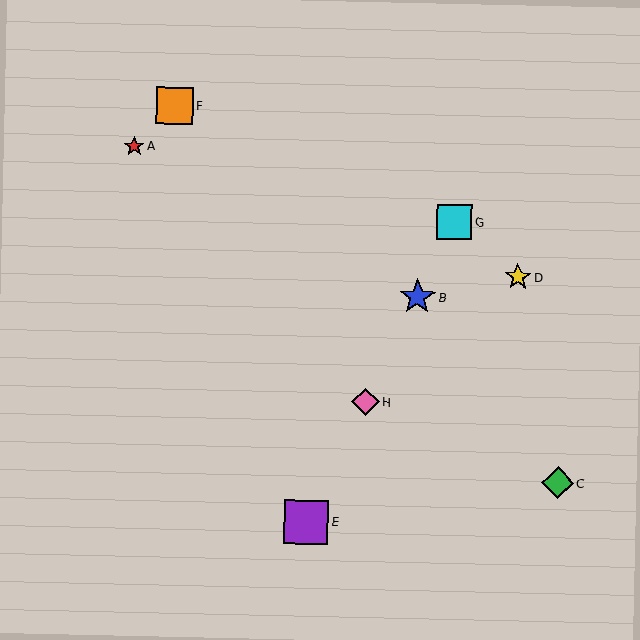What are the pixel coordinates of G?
Object G is at (454, 222).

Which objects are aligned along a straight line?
Objects B, E, G, H are aligned along a straight line.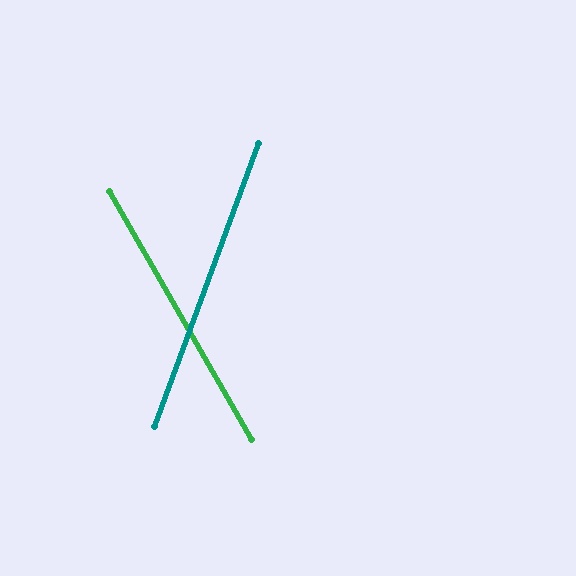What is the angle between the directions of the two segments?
Approximately 50 degrees.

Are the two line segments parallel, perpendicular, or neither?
Neither parallel nor perpendicular — they differ by about 50°.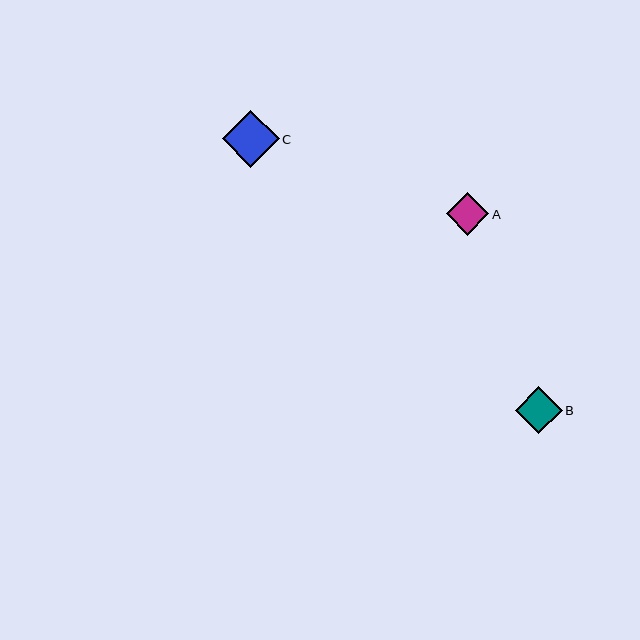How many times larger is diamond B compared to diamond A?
Diamond B is approximately 1.1 times the size of diamond A.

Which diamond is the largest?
Diamond C is the largest with a size of approximately 56 pixels.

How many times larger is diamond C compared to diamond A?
Diamond C is approximately 1.3 times the size of diamond A.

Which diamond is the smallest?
Diamond A is the smallest with a size of approximately 42 pixels.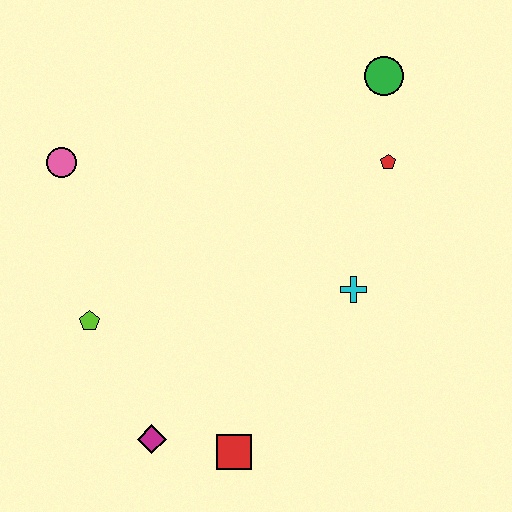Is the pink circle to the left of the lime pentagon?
Yes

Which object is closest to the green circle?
The red pentagon is closest to the green circle.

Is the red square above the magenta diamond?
No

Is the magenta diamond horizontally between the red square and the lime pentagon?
Yes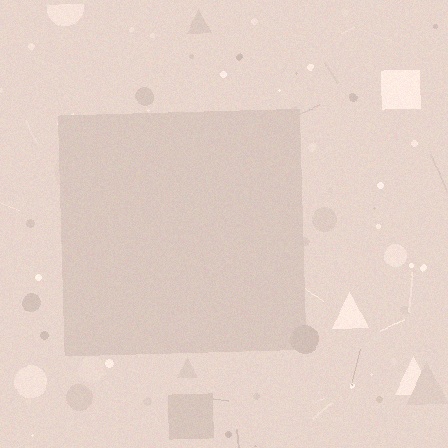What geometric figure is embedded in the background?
A square is embedded in the background.